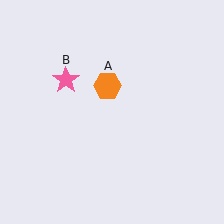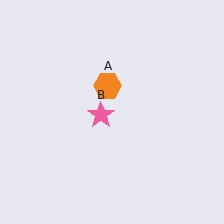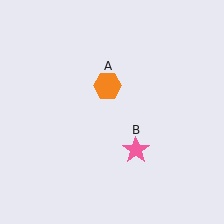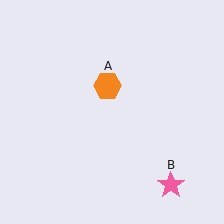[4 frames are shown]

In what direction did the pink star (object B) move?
The pink star (object B) moved down and to the right.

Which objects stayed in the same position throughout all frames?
Orange hexagon (object A) remained stationary.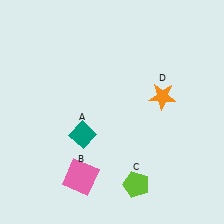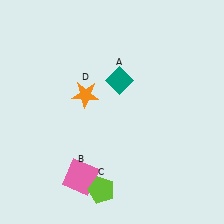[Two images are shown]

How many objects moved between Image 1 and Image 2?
3 objects moved between the two images.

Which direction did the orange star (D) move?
The orange star (D) moved left.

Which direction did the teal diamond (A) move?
The teal diamond (A) moved up.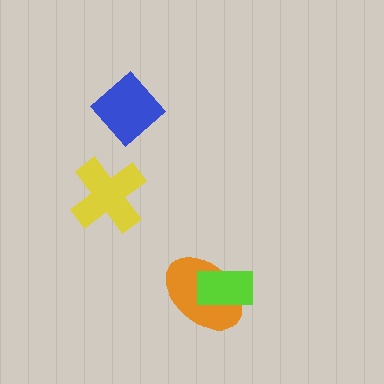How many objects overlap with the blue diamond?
0 objects overlap with the blue diamond.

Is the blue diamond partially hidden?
No, no other shape covers it.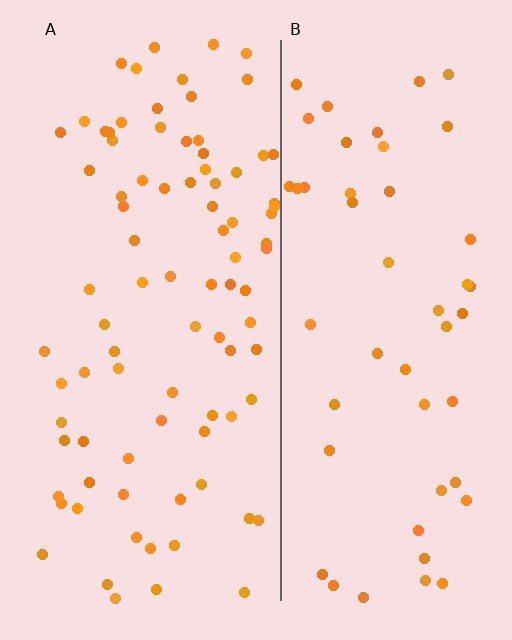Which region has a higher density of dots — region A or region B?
A (the left).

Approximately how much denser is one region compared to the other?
Approximately 1.7× — region A over region B.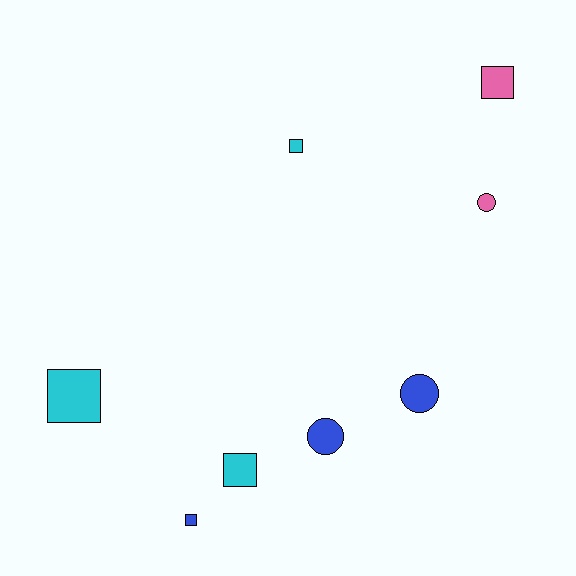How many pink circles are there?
There is 1 pink circle.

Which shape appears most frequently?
Square, with 5 objects.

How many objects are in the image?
There are 8 objects.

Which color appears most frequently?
Cyan, with 3 objects.